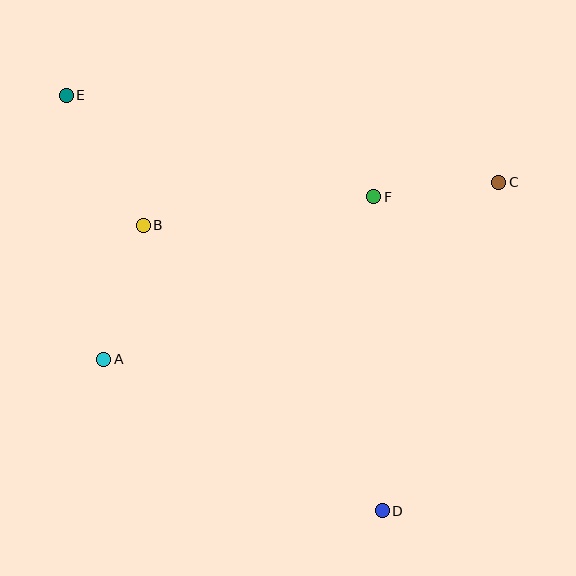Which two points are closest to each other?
Points C and F are closest to each other.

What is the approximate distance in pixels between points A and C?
The distance between A and C is approximately 433 pixels.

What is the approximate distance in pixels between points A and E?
The distance between A and E is approximately 267 pixels.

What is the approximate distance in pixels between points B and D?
The distance between B and D is approximately 372 pixels.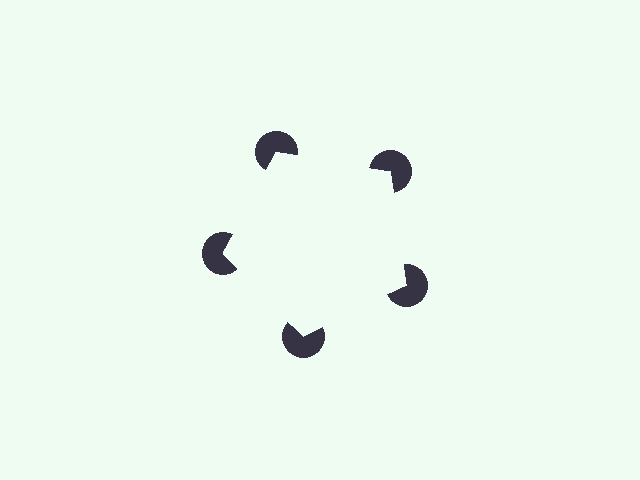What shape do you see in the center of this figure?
An illusory pentagon — its edges are inferred from the aligned wedge cuts in the pac-man discs, not physically drawn.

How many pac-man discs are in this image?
There are 5 — one at each vertex of the illusory pentagon.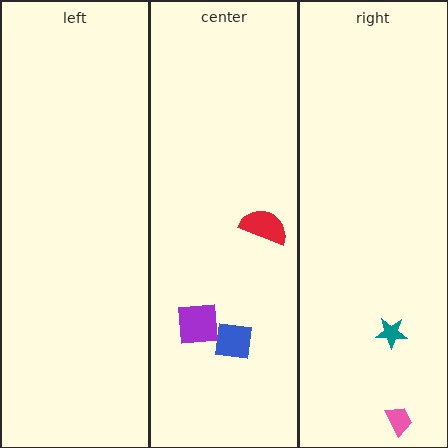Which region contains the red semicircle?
The center region.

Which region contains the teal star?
The right region.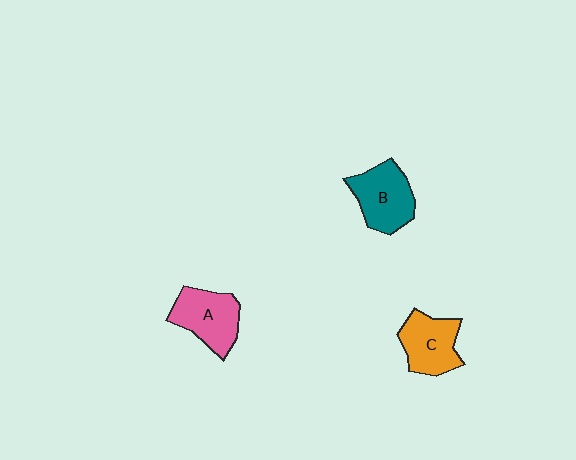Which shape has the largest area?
Shape B (teal).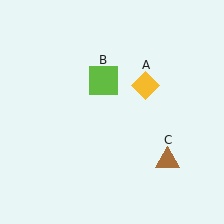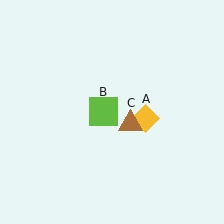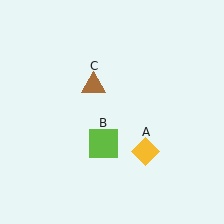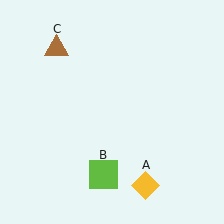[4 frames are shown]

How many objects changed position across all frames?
3 objects changed position: yellow diamond (object A), lime square (object B), brown triangle (object C).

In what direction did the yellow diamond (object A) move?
The yellow diamond (object A) moved down.